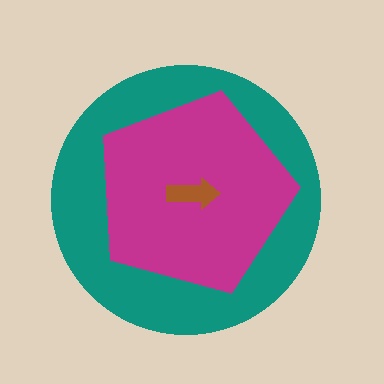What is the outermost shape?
The teal circle.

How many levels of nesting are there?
3.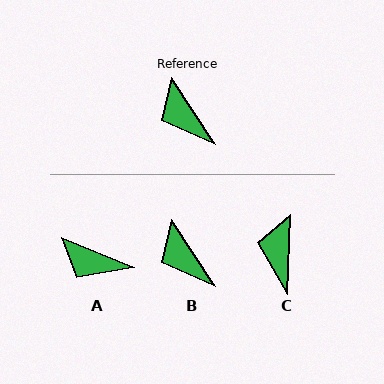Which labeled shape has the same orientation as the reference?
B.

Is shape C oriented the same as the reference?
No, it is off by about 36 degrees.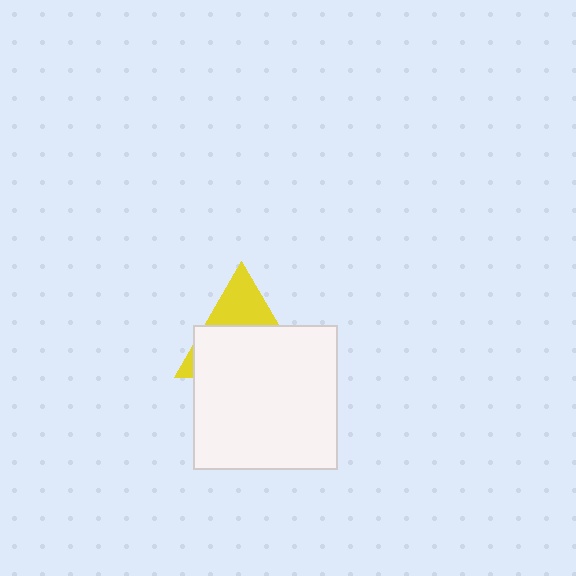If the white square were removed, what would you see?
You would see the complete yellow triangle.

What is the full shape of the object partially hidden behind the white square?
The partially hidden object is a yellow triangle.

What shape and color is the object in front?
The object in front is a white square.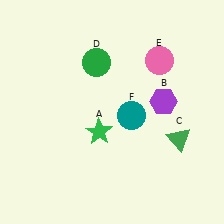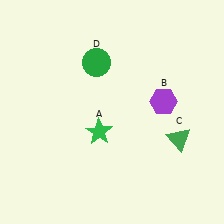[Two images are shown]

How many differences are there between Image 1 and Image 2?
There are 2 differences between the two images.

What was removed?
The pink circle (E), the teal circle (F) were removed in Image 2.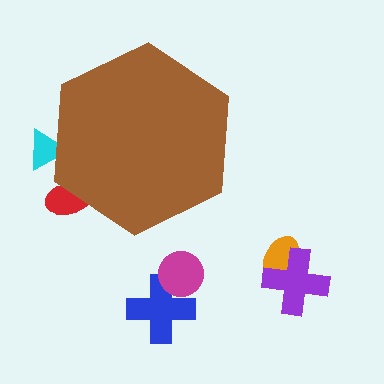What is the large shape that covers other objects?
A brown hexagon.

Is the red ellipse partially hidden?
Yes, the red ellipse is partially hidden behind the brown hexagon.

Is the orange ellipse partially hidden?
No, the orange ellipse is fully visible.